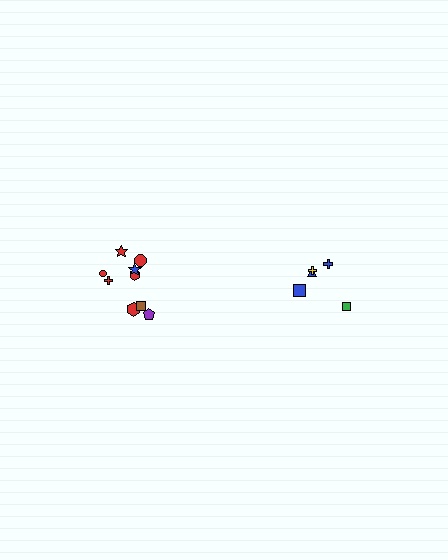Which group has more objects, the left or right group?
The left group.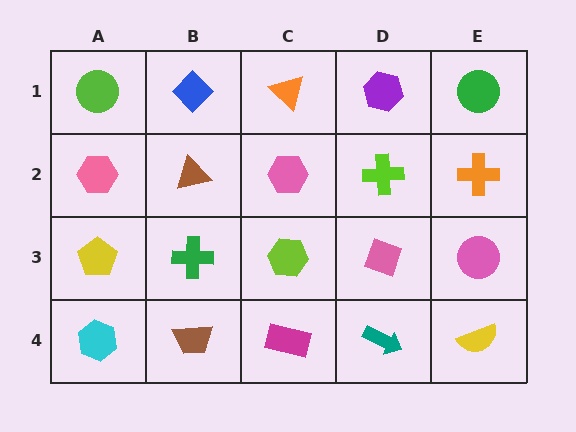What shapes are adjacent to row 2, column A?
A lime circle (row 1, column A), a yellow pentagon (row 3, column A), a brown triangle (row 2, column B).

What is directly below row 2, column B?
A green cross.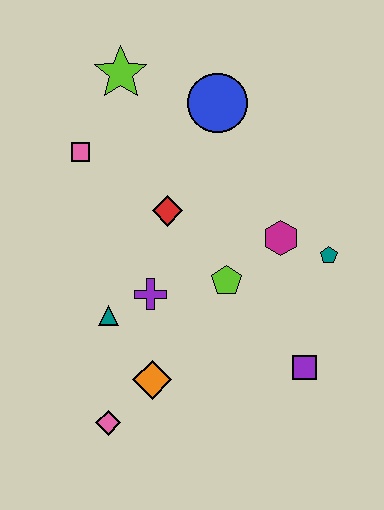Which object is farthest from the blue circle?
The pink diamond is farthest from the blue circle.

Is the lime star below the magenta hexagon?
No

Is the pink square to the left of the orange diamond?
Yes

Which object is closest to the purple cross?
The teal triangle is closest to the purple cross.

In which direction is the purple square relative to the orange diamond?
The purple square is to the right of the orange diamond.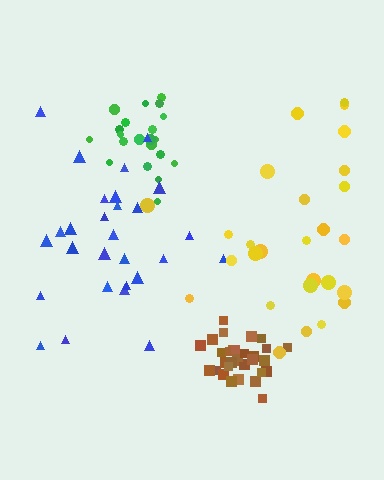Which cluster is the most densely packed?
Brown.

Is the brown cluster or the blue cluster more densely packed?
Brown.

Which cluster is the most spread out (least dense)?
Yellow.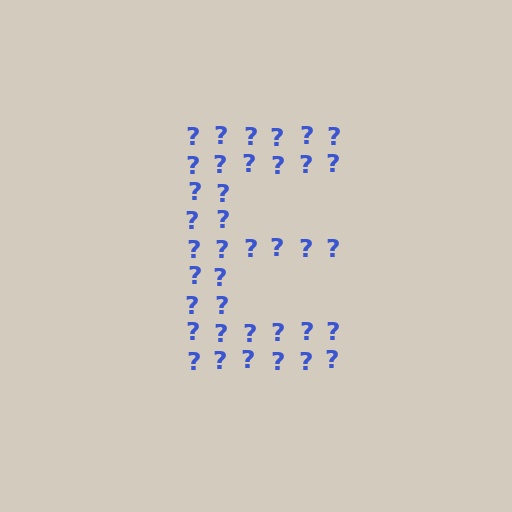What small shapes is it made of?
It is made of small question marks.